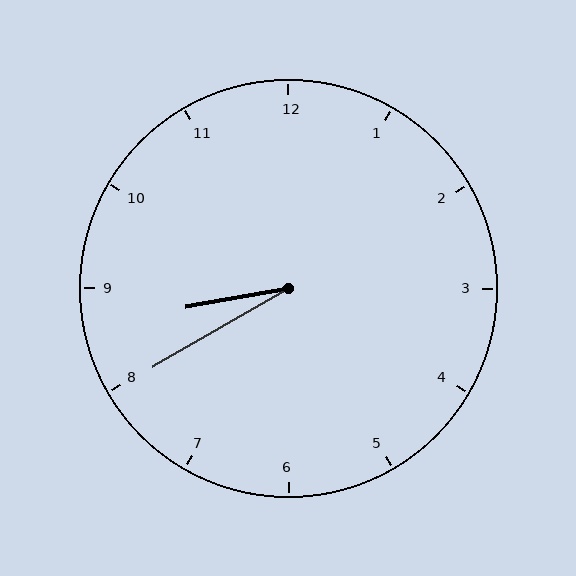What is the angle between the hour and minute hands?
Approximately 20 degrees.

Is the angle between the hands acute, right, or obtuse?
It is acute.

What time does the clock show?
8:40.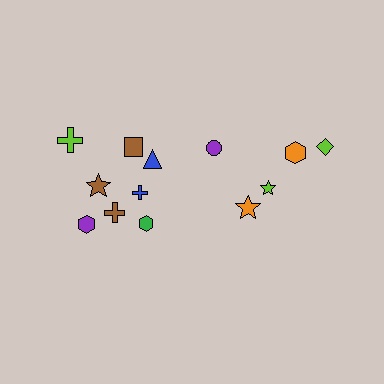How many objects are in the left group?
There are 8 objects.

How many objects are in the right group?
There are 5 objects.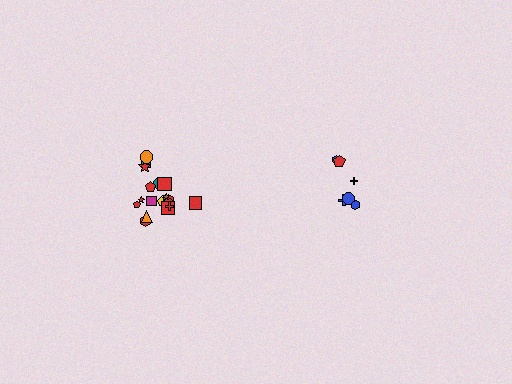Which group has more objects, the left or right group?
The left group.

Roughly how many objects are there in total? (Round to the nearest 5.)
Roughly 25 objects in total.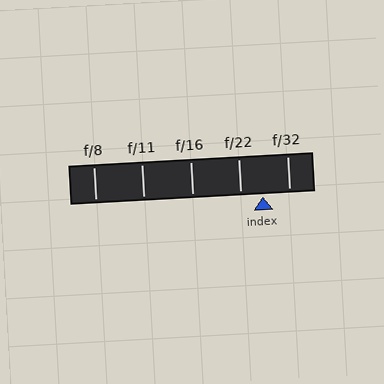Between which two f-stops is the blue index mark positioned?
The index mark is between f/22 and f/32.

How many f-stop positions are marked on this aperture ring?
There are 5 f-stop positions marked.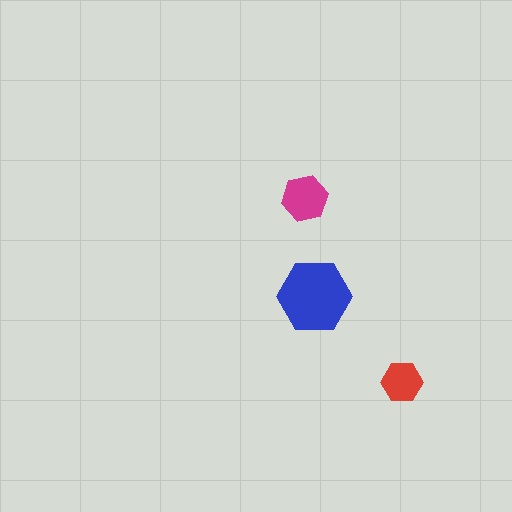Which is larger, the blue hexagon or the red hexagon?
The blue one.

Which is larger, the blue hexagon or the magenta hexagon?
The blue one.